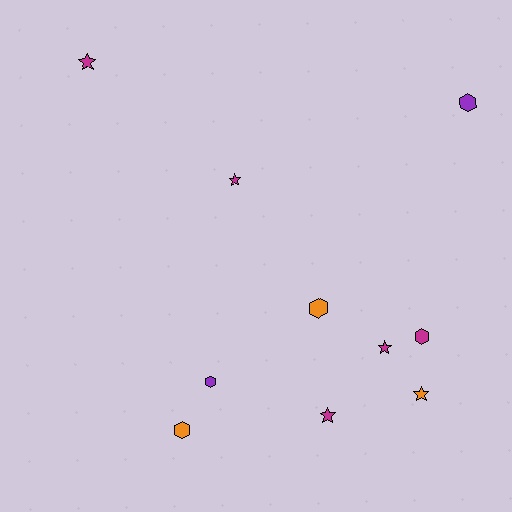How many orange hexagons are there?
There are 2 orange hexagons.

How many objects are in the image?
There are 10 objects.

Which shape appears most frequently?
Hexagon, with 5 objects.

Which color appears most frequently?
Magenta, with 5 objects.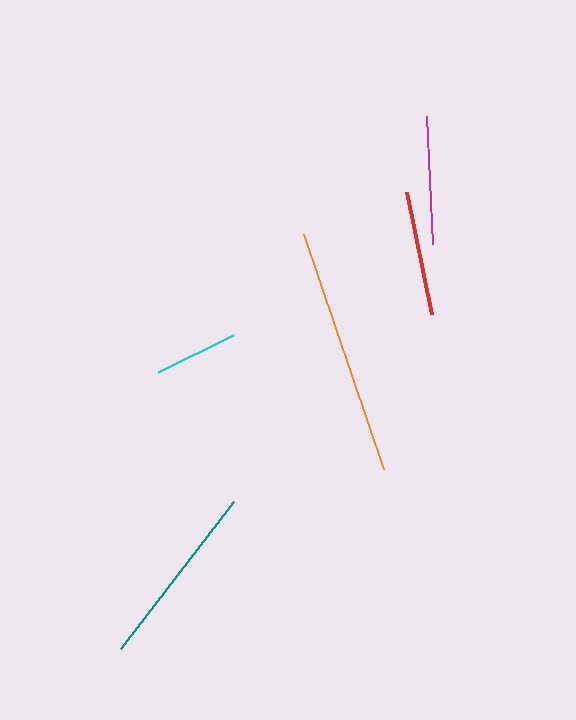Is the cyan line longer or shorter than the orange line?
The orange line is longer than the cyan line.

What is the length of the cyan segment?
The cyan segment is approximately 84 pixels long.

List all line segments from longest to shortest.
From longest to shortest: orange, teal, magenta, red, cyan.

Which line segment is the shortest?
The cyan line is the shortest at approximately 84 pixels.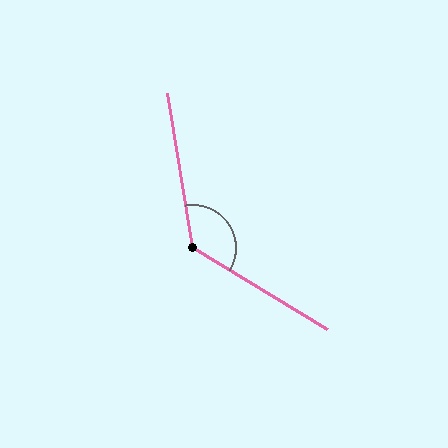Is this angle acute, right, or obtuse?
It is obtuse.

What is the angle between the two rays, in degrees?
Approximately 131 degrees.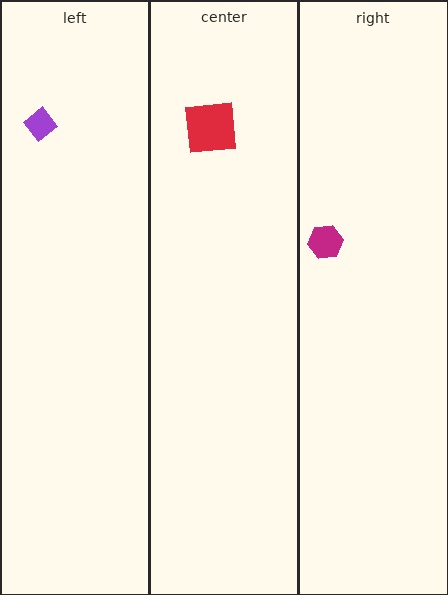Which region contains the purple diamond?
The left region.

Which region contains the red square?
The center region.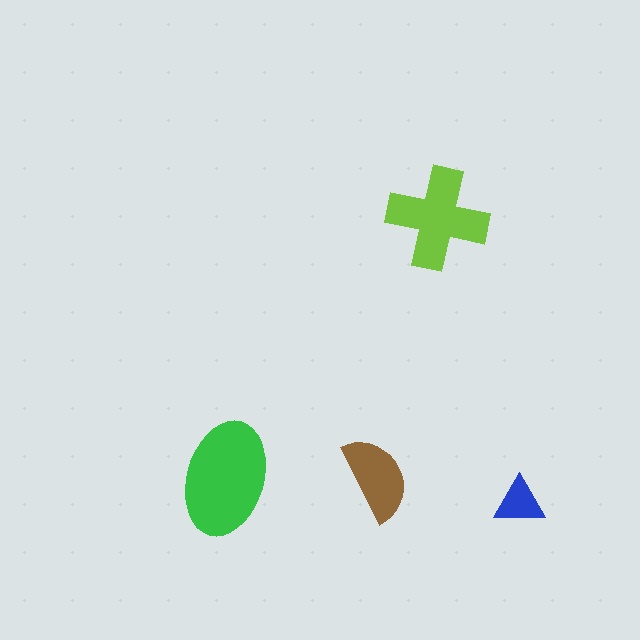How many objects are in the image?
There are 4 objects in the image.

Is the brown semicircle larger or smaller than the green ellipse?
Smaller.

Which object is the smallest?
The blue triangle.